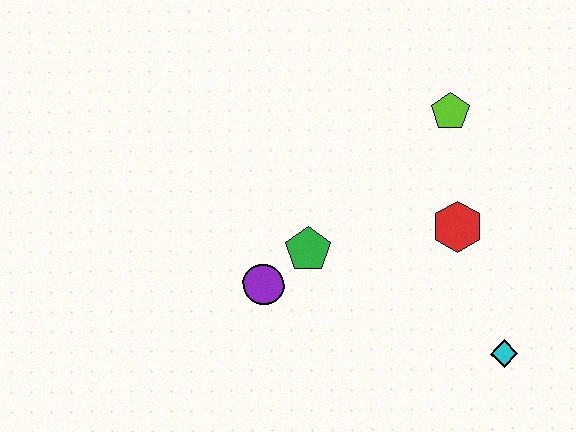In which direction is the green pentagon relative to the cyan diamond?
The green pentagon is to the left of the cyan diamond.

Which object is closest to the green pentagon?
The purple circle is closest to the green pentagon.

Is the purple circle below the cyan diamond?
No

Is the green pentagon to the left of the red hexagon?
Yes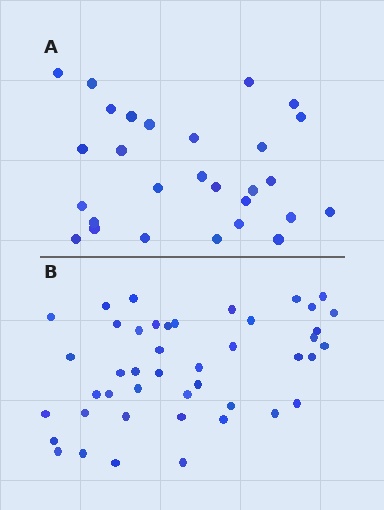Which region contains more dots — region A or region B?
Region B (the bottom region) has more dots.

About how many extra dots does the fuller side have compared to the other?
Region B has approximately 15 more dots than region A.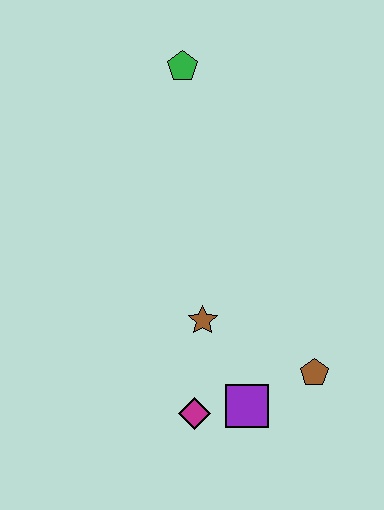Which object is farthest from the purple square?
The green pentagon is farthest from the purple square.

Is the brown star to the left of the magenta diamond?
No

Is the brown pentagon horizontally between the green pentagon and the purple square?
No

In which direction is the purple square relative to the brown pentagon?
The purple square is to the left of the brown pentagon.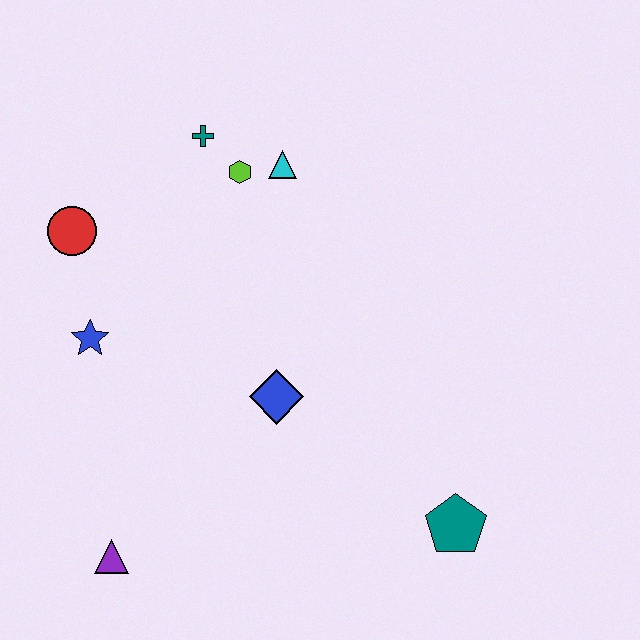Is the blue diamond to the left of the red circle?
No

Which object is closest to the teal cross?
The lime hexagon is closest to the teal cross.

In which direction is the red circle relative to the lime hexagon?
The red circle is to the left of the lime hexagon.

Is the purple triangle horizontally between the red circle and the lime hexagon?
Yes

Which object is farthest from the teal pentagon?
The red circle is farthest from the teal pentagon.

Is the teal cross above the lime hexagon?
Yes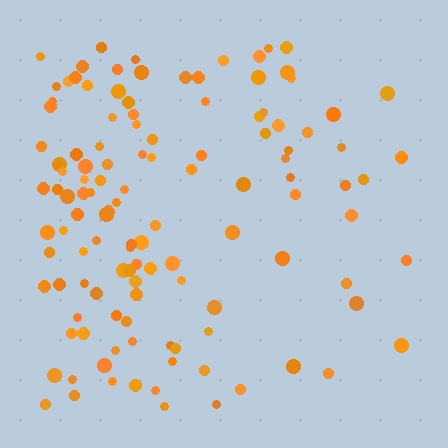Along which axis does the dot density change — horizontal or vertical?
Horizontal.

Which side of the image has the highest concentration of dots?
The left.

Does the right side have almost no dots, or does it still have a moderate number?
Still a moderate number, just noticeably fewer than the left.